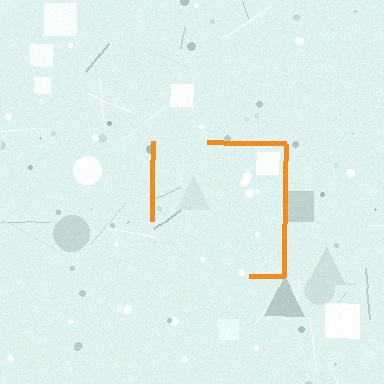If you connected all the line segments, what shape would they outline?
They would outline a square.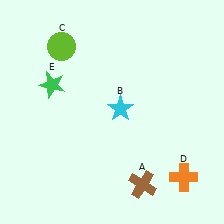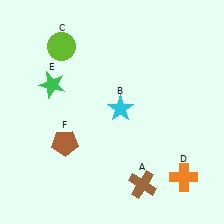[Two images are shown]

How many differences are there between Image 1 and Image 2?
There is 1 difference between the two images.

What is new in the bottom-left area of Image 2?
A brown pentagon (F) was added in the bottom-left area of Image 2.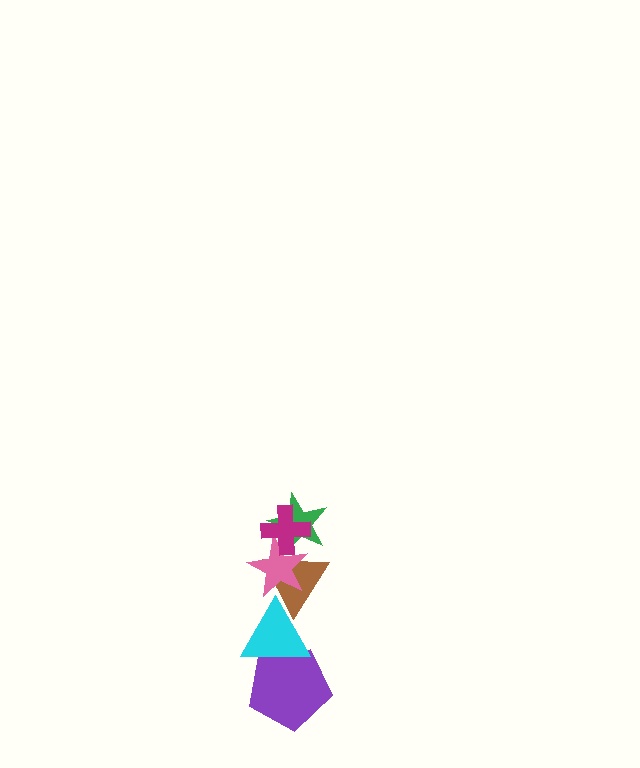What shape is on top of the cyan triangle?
The brown triangle is on top of the cyan triangle.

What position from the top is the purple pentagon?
The purple pentagon is 6th from the top.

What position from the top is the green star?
The green star is 2nd from the top.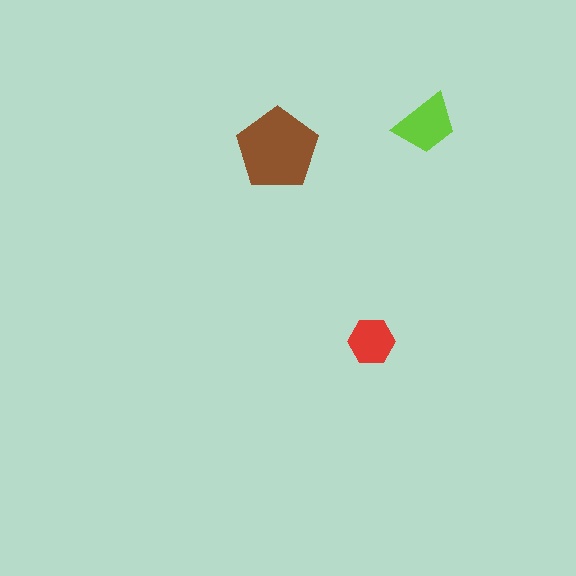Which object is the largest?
The brown pentagon.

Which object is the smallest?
The red hexagon.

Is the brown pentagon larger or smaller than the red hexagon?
Larger.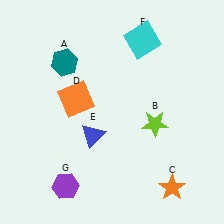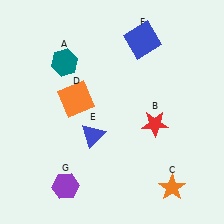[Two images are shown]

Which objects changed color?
B changed from lime to red. F changed from cyan to blue.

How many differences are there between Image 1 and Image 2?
There are 2 differences between the two images.